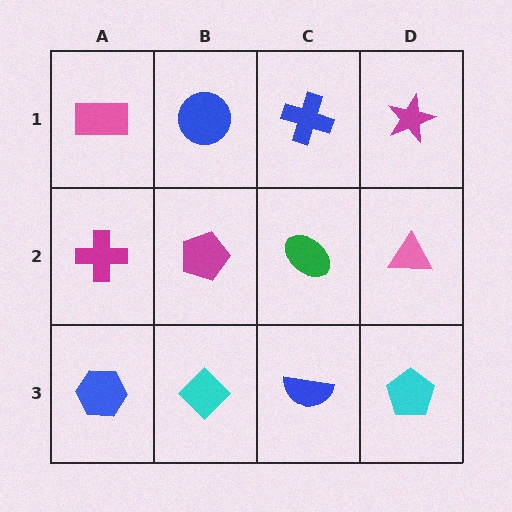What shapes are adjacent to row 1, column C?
A green ellipse (row 2, column C), a blue circle (row 1, column B), a magenta star (row 1, column D).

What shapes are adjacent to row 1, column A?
A magenta cross (row 2, column A), a blue circle (row 1, column B).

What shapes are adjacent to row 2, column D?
A magenta star (row 1, column D), a cyan pentagon (row 3, column D), a green ellipse (row 2, column C).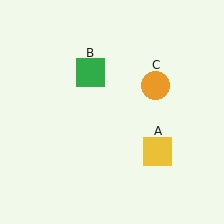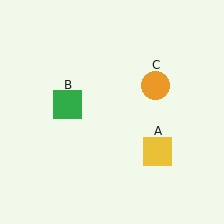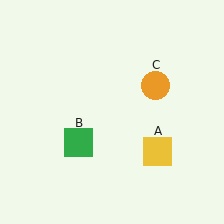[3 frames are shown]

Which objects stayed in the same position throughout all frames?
Yellow square (object A) and orange circle (object C) remained stationary.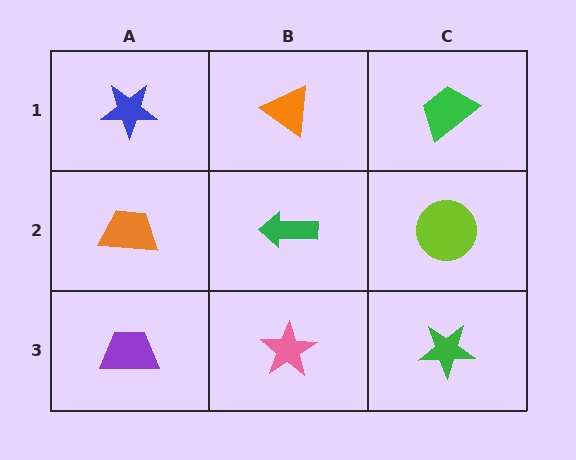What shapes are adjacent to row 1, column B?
A green arrow (row 2, column B), a blue star (row 1, column A), a green trapezoid (row 1, column C).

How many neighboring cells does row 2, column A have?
3.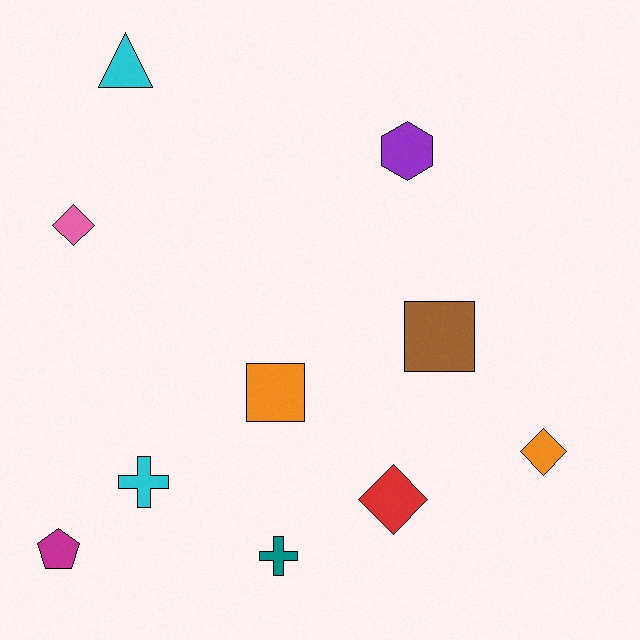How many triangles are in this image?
There is 1 triangle.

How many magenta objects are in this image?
There is 1 magenta object.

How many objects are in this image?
There are 10 objects.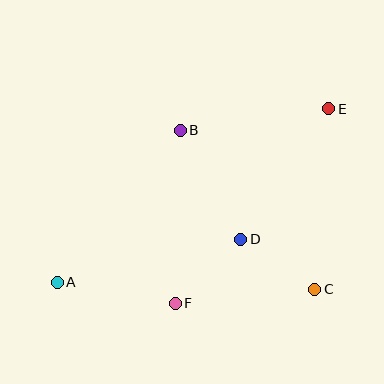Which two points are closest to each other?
Points C and D are closest to each other.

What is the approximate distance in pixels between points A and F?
The distance between A and F is approximately 120 pixels.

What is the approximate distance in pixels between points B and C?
The distance between B and C is approximately 209 pixels.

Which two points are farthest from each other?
Points A and E are farthest from each other.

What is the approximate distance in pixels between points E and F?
The distance between E and F is approximately 248 pixels.